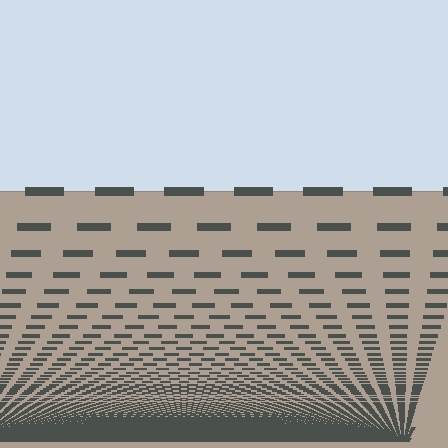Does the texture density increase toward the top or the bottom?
Density increases toward the bottom.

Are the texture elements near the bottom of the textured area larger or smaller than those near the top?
Smaller. The gradient is inverted — elements near the bottom are smaller and denser.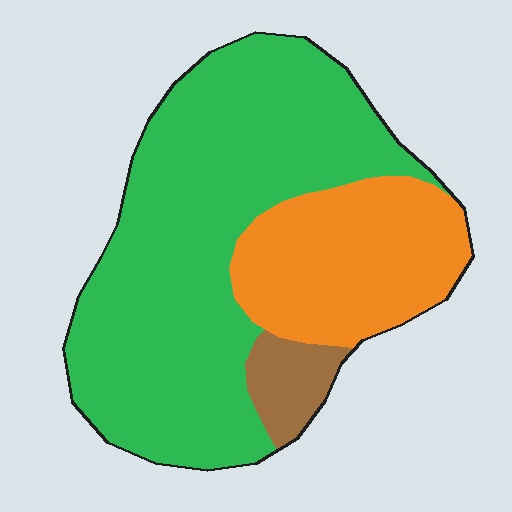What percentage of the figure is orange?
Orange covers around 25% of the figure.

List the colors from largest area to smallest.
From largest to smallest: green, orange, brown.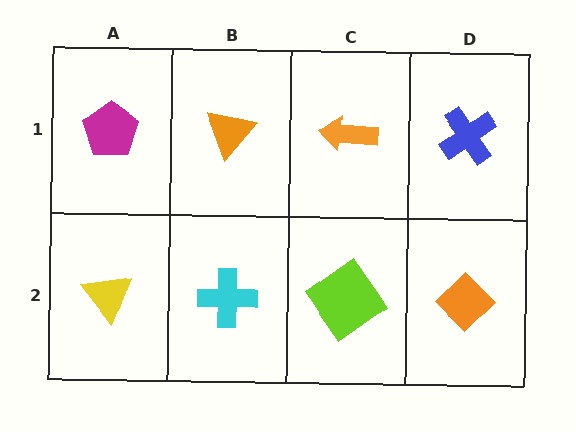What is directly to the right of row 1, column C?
A blue cross.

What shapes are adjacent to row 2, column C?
An orange arrow (row 1, column C), a cyan cross (row 2, column B), an orange diamond (row 2, column D).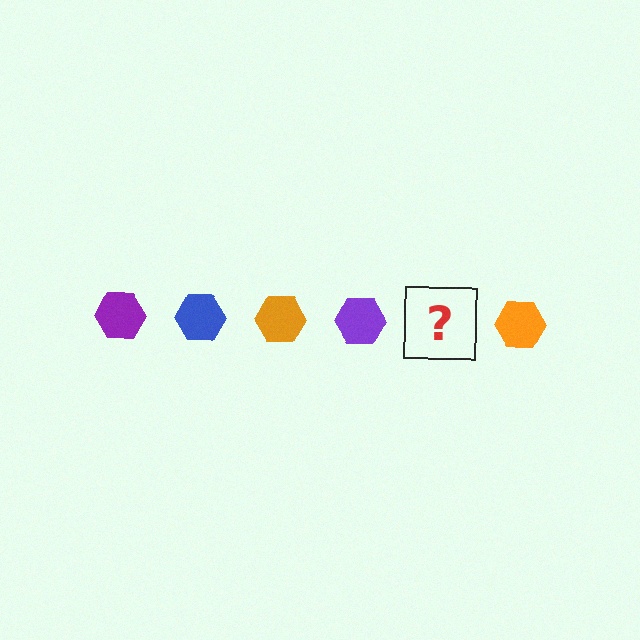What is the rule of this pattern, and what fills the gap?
The rule is that the pattern cycles through purple, blue, orange hexagons. The gap should be filled with a blue hexagon.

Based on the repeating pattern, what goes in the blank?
The blank should be a blue hexagon.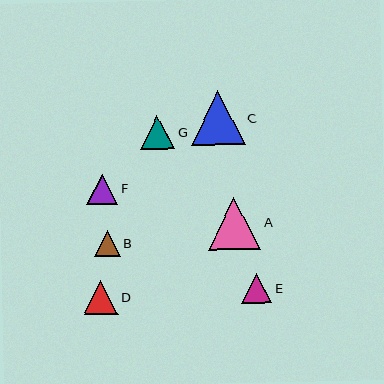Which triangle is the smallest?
Triangle B is the smallest with a size of approximately 26 pixels.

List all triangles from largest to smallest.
From largest to smallest: C, A, G, D, F, E, B.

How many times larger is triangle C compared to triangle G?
Triangle C is approximately 1.6 times the size of triangle G.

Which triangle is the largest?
Triangle C is the largest with a size of approximately 54 pixels.